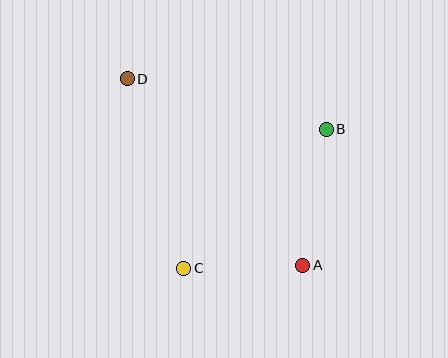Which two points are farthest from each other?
Points A and D are farthest from each other.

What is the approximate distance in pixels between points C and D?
The distance between C and D is approximately 198 pixels.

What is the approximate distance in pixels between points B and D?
The distance between B and D is approximately 205 pixels.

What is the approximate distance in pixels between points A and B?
The distance between A and B is approximately 138 pixels.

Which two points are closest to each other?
Points A and C are closest to each other.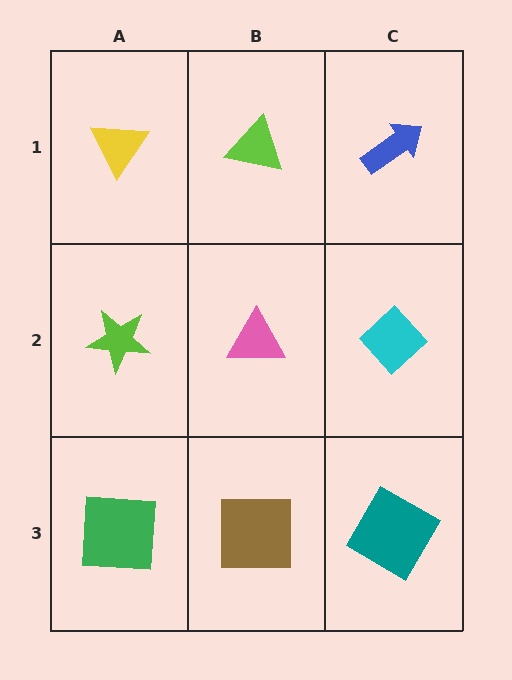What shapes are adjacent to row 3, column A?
A lime star (row 2, column A), a brown square (row 3, column B).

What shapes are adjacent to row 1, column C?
A cyan diamond (row 2, column C), a lime triangle (row 1, column B).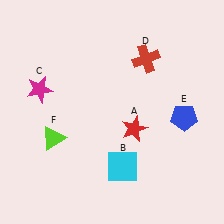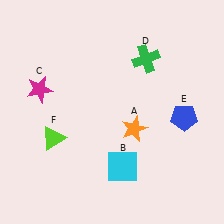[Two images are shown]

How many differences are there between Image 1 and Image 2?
There are 2 differences between the two images.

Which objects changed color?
A changed from red to orange. D changed from red to green.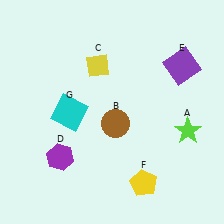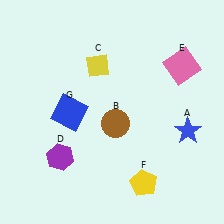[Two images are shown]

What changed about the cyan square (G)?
In Image 1, G is cyan. In Image 2, it changed to blue.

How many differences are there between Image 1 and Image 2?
There are 3 differences between the two images.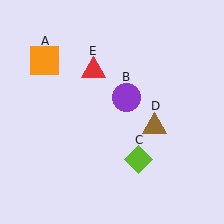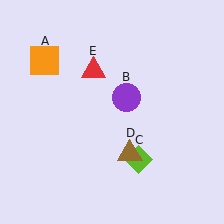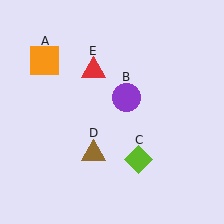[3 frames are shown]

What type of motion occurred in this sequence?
The brown triangle (object D) rotated clockwise around the center of the scene.